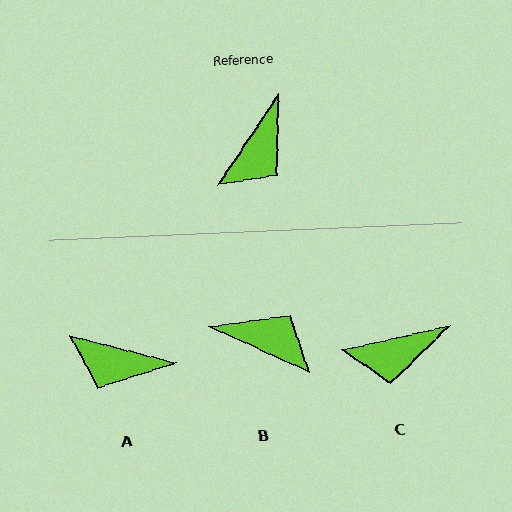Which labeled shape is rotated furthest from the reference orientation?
B, about 100 degrees away.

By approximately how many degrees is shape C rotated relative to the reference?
Approximately 44 degrees clockwise.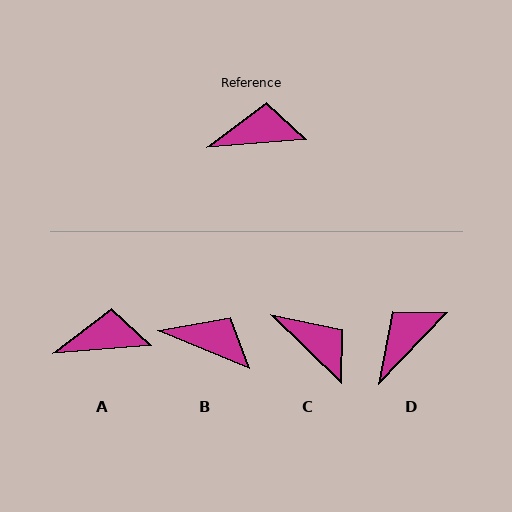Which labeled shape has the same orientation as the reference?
A.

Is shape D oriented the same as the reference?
No, it is off by about 42 degrees.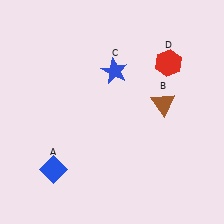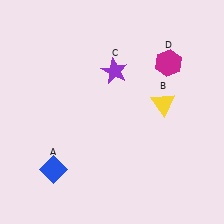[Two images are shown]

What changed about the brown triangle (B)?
In Image 1, B is brown. In Image 2, it changed to yellow.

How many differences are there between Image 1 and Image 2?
There are 3 differences between the two images.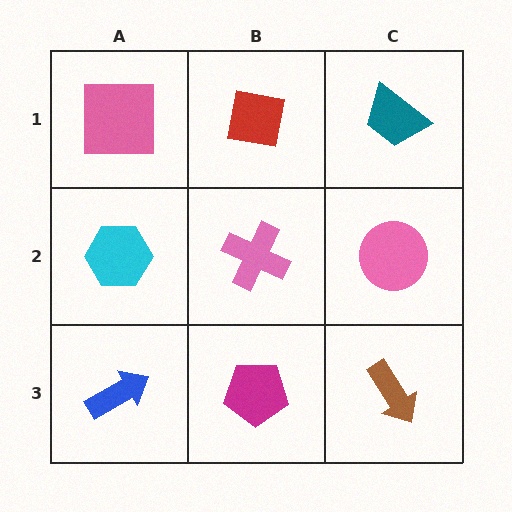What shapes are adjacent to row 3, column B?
A pink cross (row 2, column B), a blue arrow (row 3, column A), a brown arrow (row 3, column C).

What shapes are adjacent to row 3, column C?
A pink circle (row 2, column C), a magenta pentagon (row 3, column B).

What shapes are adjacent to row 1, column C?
A pink circle (row 2, column C), a red square (row 1, column B).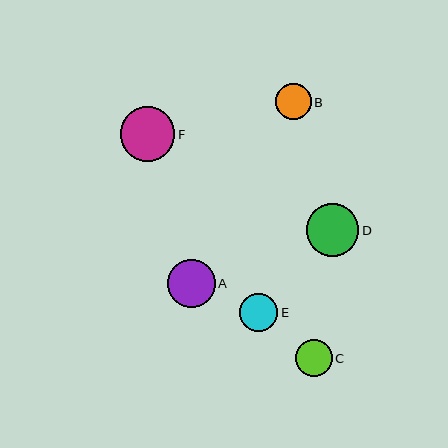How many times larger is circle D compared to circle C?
Circle D is approximately 1.4 times the size of circle C.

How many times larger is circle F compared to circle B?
Circle F is approximately 1.5 times the size of circle B.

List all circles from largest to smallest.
From largest to smallest: F, D, A, E, C, B.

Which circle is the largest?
Circle F is the largest with a size of approximately 55 pixels.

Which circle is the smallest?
Circle B is the smallest with a size of approximately 36 pixels.